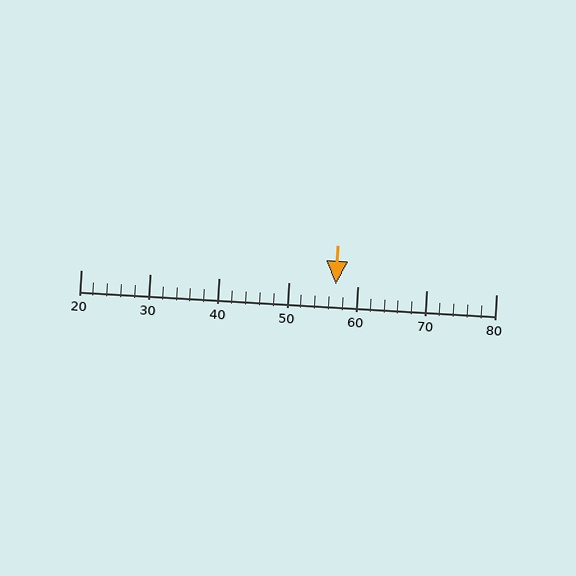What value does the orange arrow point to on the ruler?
The orange arrow points to approximately 57.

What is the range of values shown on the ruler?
The ruler shows values from 20 to 80.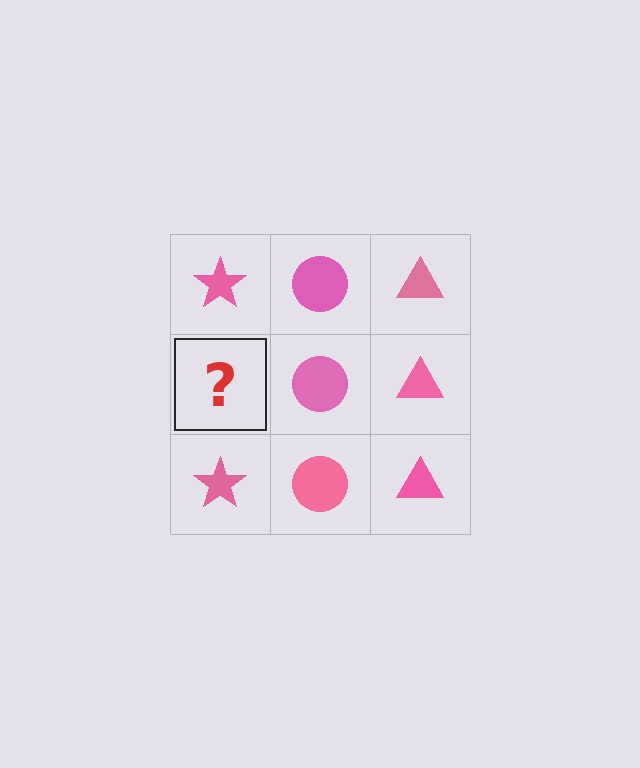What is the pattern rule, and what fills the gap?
The rule is that each column has a consistent shape. The gap should be filled with a pink star.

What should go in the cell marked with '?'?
The missing cell should contain a pink star.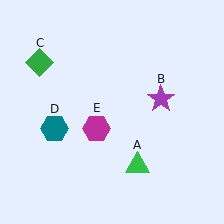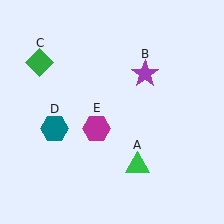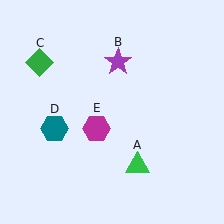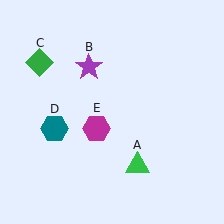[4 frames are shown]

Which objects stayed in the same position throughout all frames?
Green triangle (object A) and green diamond (object C) and teal hexagon (object D) and magenta hexagon (object E) remained stationary.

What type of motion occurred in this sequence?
The purple star (object B) rotated counterclockwise around the center of the scene.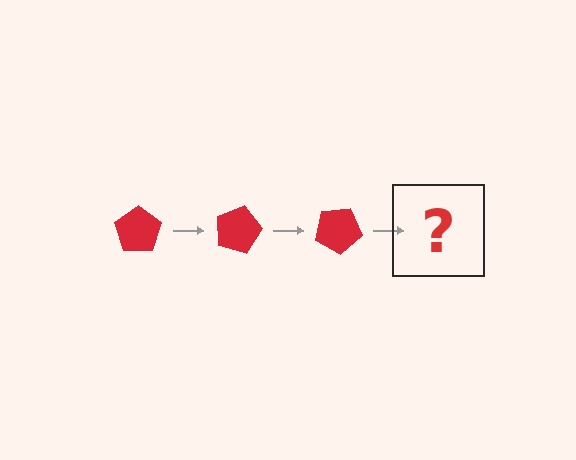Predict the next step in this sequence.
The next step is a red pentagon rotated 45 degrees.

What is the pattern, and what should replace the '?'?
The pattern is that the pentagon rotates 15 degrees each step. The '?' should be a red pentagon rotated 45 degrees.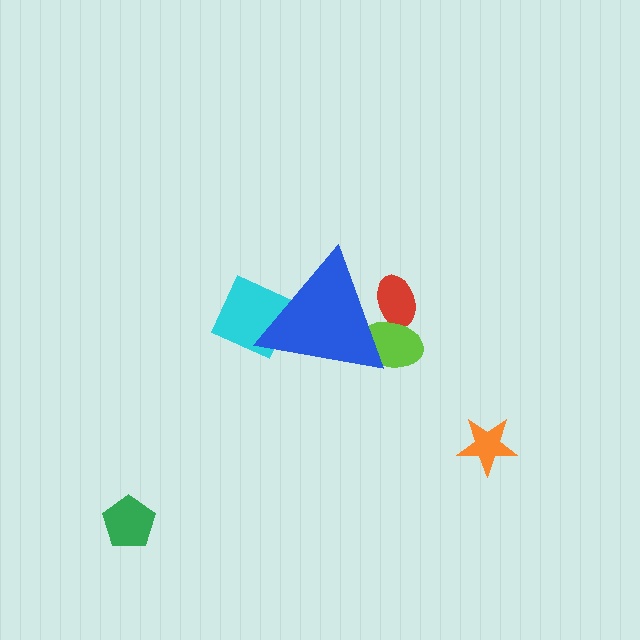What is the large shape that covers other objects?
A blue triangle.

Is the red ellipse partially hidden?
Yes, the red ellipse is partially hidden behind the blue triangle.